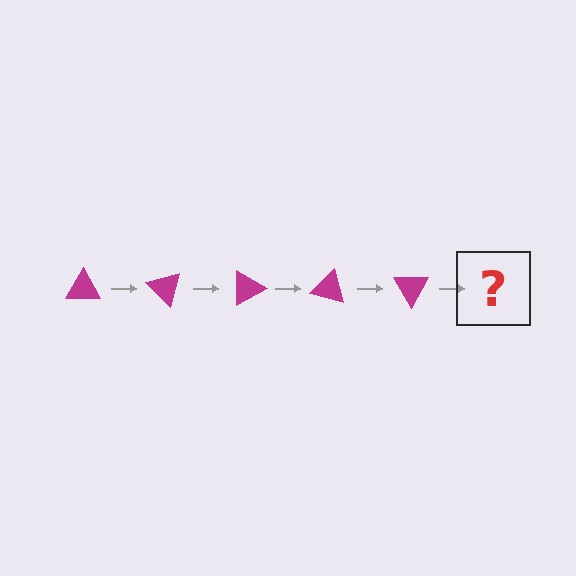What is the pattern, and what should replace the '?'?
The pattern is that the triangle rotates 45 degrees each step. The '?' should be a magenta triangle rotated 225 degrees.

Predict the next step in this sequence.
The next step is a magenta triangle rotated 225 degrees.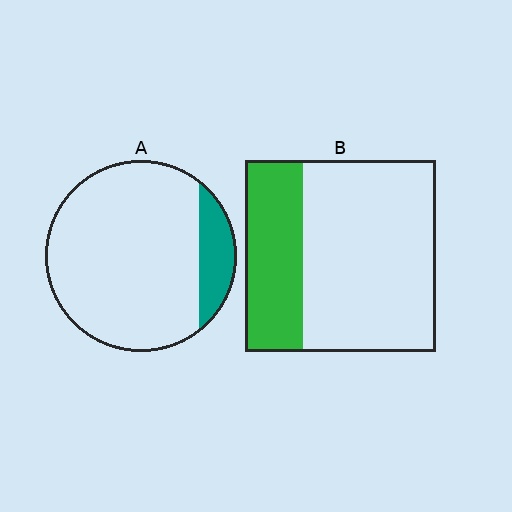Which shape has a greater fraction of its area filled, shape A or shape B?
Shape B.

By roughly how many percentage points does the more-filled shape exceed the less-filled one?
By roughly 15 percentage points (B over A).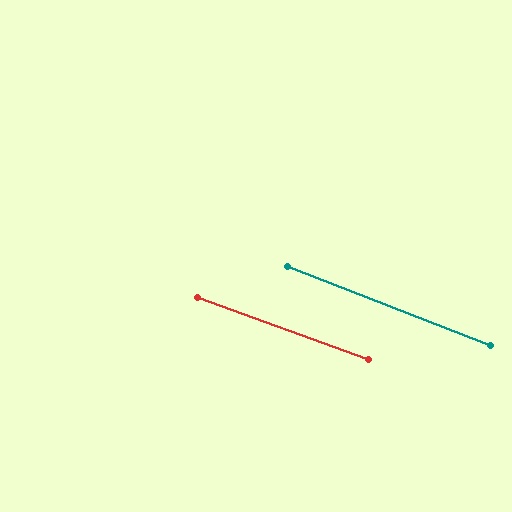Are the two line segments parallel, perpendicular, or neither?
Parallel — their directions differ by only 1.5°.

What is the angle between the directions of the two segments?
Approximately 2 degrees.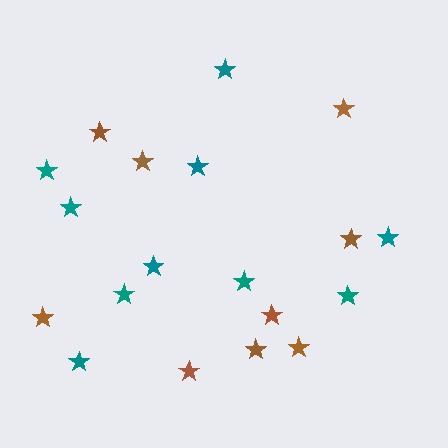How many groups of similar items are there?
There are 2 groups: one group of brown stars (9) and one group of teal stars (10).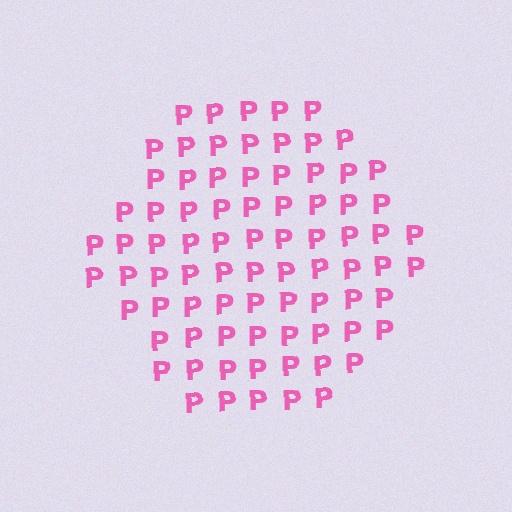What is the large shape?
The large shape is a hexagon.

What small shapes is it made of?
It is made of small letter P's.